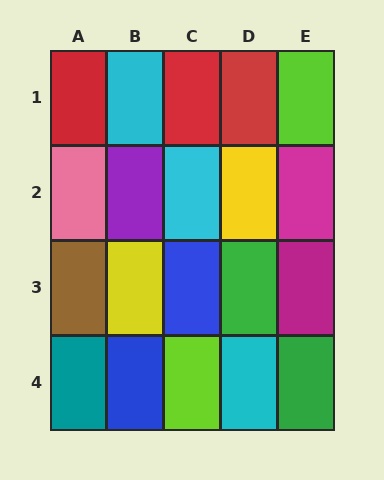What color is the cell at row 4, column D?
Cyan.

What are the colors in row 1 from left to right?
Red, cyan, red, red, lime.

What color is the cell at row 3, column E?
Magenta.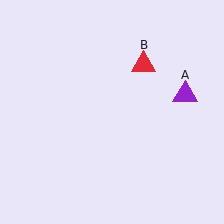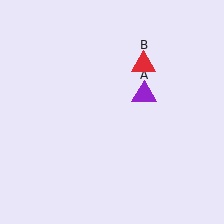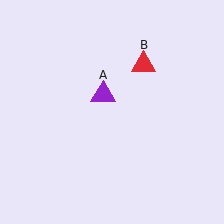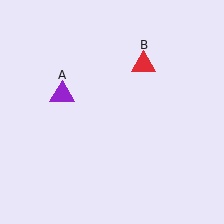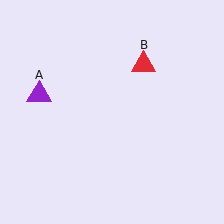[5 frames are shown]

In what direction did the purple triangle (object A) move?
The purple triangle (object A) moved left.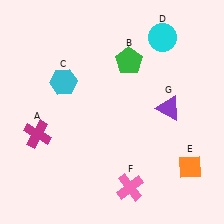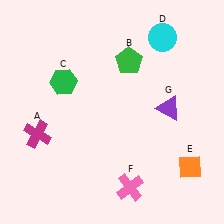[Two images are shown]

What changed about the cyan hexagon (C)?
In Image 1, C is cyan. In Image 2, it changed to green.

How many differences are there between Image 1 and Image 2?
There is 1 difference between the two images.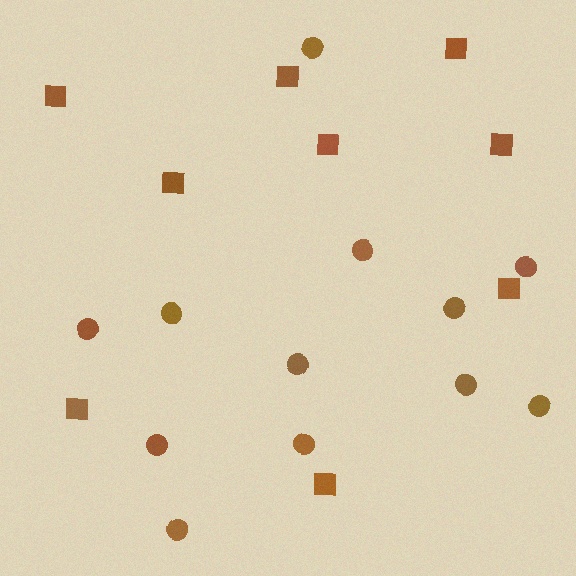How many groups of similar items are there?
There are 2 groups: one group of circles (12) and one group of squares (9).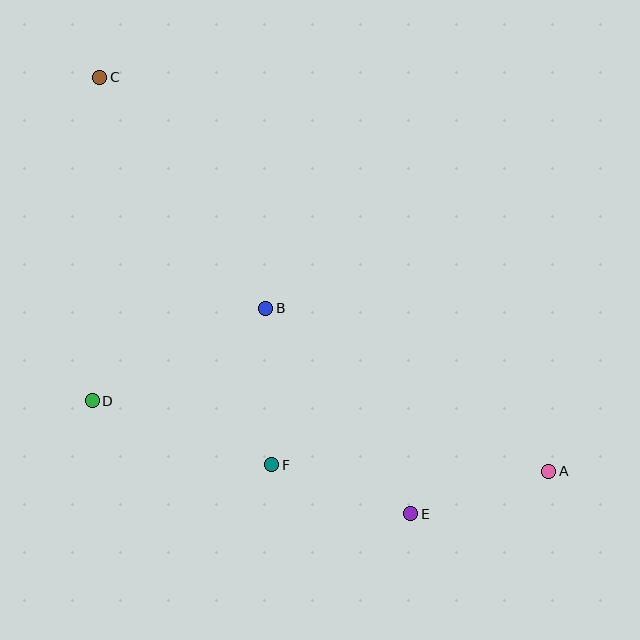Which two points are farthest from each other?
Points A and C are farthest from each other.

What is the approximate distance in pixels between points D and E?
The distance between D and E is approximately 338 pixels.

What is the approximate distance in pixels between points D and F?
The distance between D and F is approximately 191 pixels.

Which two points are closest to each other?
Points A and E are closest to each other.